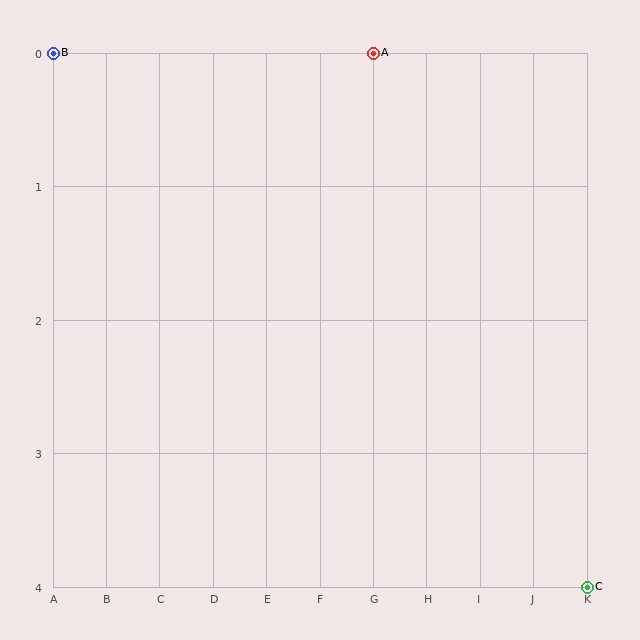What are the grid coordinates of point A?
Point A is at grid coordinates (G, 0).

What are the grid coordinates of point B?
Point B is at grid coordinates (A, 0).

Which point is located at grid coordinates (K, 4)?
Point C is at (K, 4).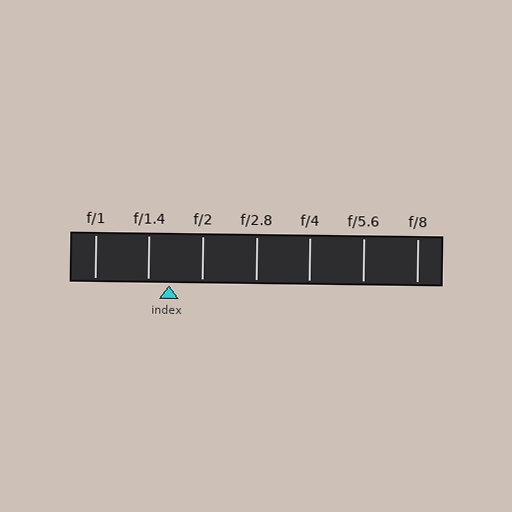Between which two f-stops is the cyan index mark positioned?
The index mark is between f/1.4 and f/2.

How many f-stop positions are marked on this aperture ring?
There are 7 f-stop positions marked.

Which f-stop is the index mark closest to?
The index mark is closest to f/1.4.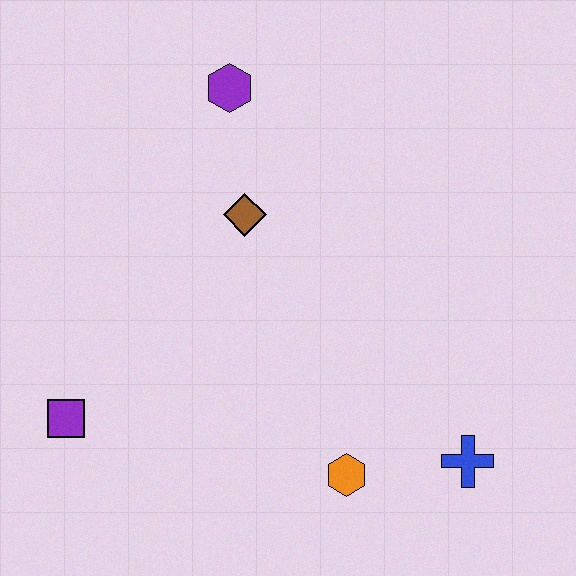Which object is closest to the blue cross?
The orange hexagon is closest to the blue cross.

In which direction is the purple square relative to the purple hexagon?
The purple square is below the purple hexagon.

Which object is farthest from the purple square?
The blue cross is farthest from the purple square.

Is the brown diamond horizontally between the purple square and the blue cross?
Yes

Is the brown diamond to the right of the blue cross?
No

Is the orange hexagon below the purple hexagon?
Yes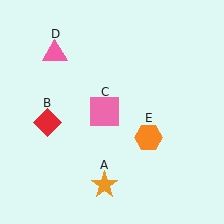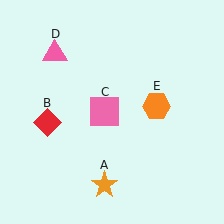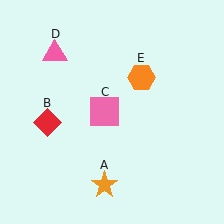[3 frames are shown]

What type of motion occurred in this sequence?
The orange hexagon (object E) rotated counterclockwise around the center of the scene.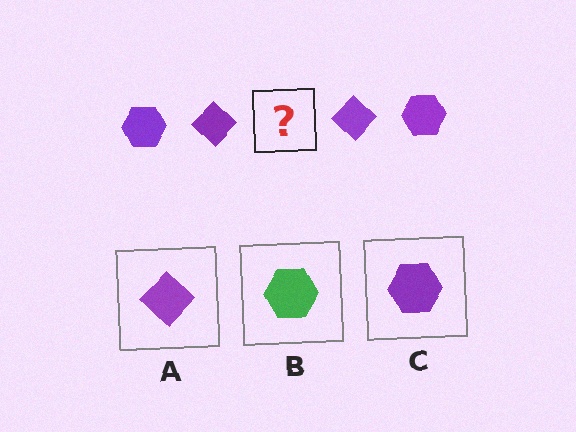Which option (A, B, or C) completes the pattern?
C.